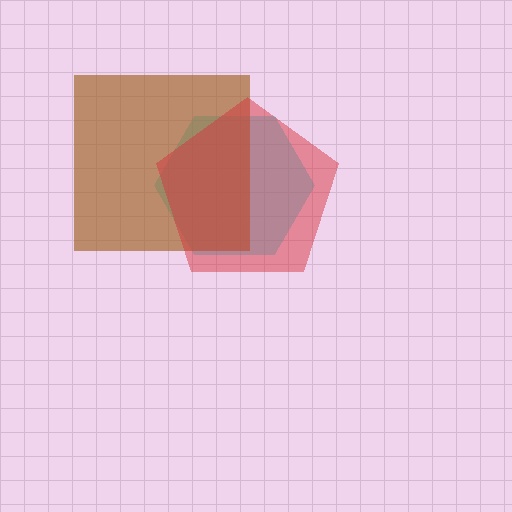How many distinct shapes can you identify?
There are 3 distinct shapes: a cyan hexagon, a brown square, a red pentagon.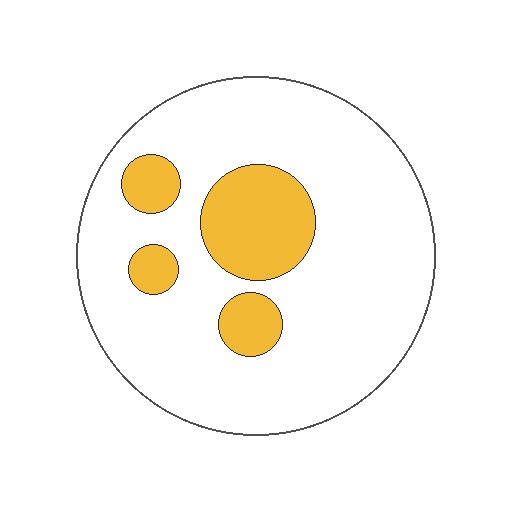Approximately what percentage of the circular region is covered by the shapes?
Approximately 20%.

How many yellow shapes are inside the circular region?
4.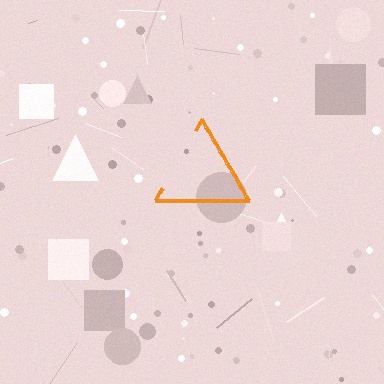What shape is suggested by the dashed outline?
The dashed outline suggests a triangle.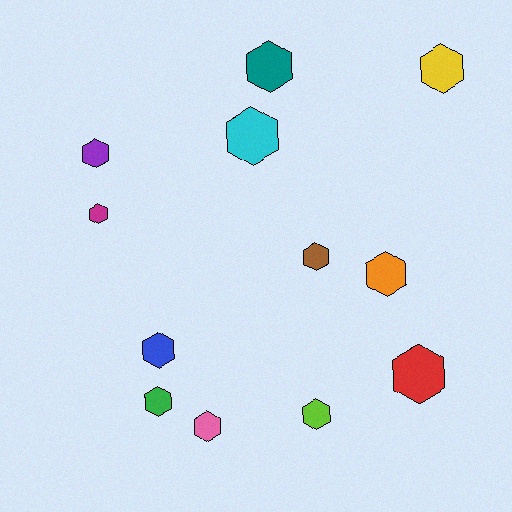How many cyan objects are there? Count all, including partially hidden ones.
There is 1 cyan object.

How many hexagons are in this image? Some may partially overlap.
There are 12 hexagons.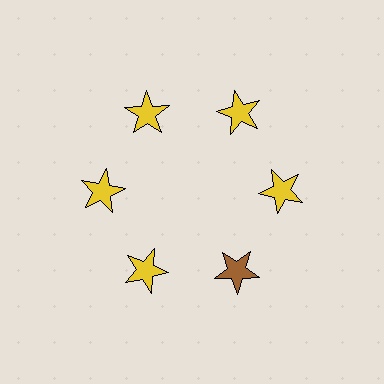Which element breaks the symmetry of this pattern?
The brown star at roughly the 5 o'clock position breaks the symmetry. All other shapes are yellow stars.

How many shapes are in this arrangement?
There are 6 shapes arranged in a ring pattern.